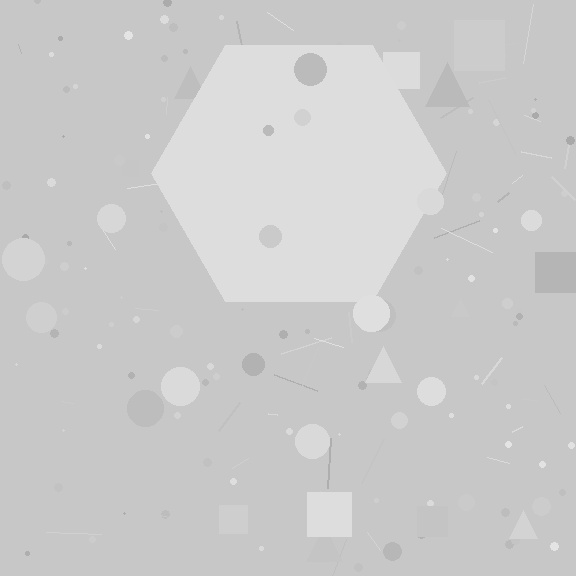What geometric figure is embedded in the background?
A hexagon is embedded in the background.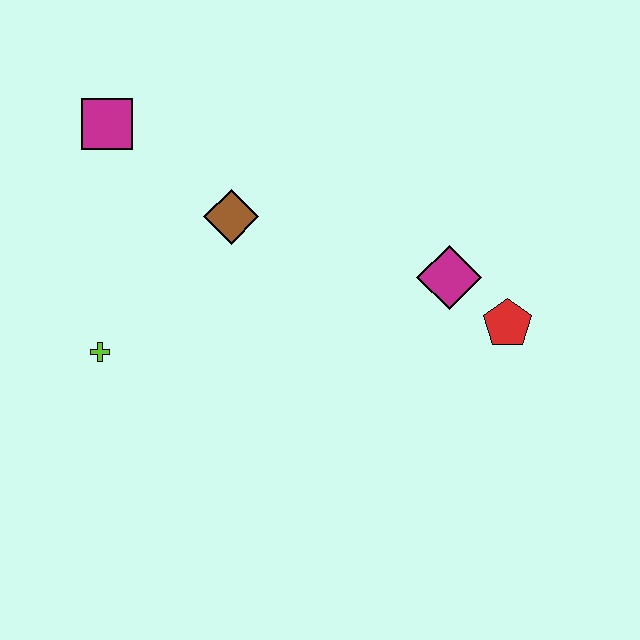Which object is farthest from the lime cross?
The red pentagon is farthest from the lime cross.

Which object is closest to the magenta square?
The brown diamond is closest to the magenta square.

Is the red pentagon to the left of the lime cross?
No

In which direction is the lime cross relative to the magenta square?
The lime cross is below the magenta square.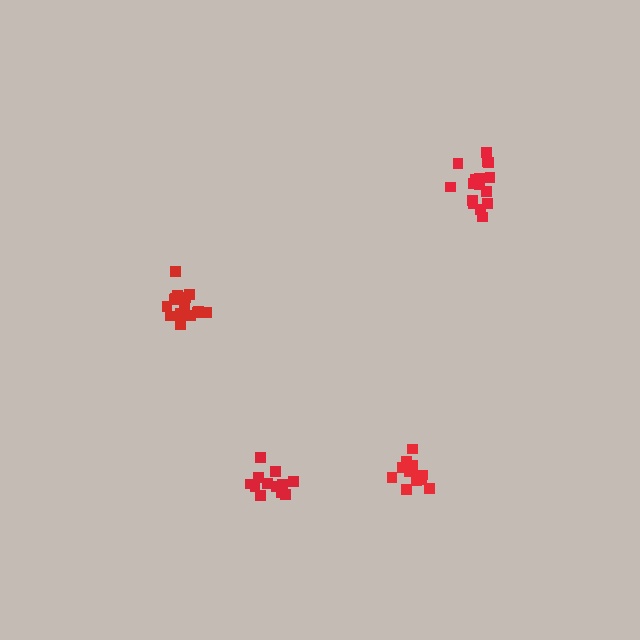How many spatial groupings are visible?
There are 4 spatial groupings.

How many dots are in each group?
Group 1: 15 dots, Group 2: 16 dots, Group 3: 12 dots, Group 4: 12 dots (55 total).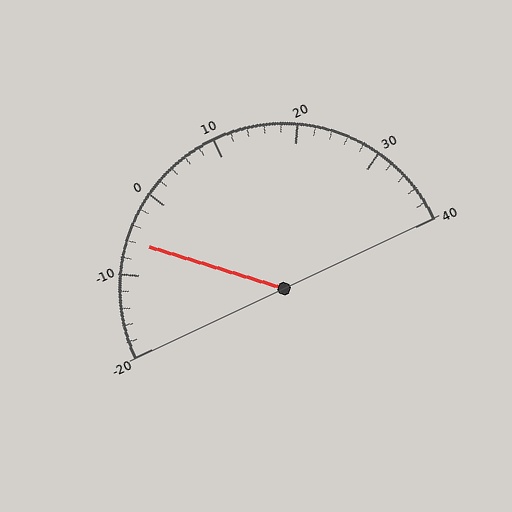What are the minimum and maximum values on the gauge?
The gauge ranges from -20 to 40.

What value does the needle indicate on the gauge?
The needle indicates approximately -6.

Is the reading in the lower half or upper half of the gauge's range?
The reading is in the lower half of the range (-20 to 40).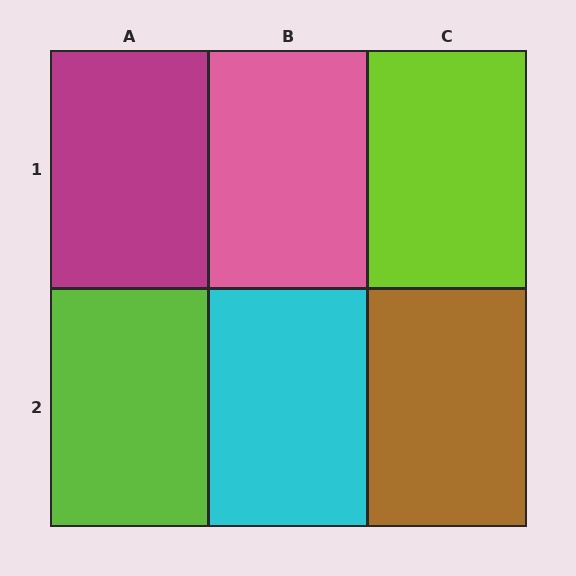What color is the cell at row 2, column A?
Lime.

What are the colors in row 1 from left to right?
Magenta, pink, lime.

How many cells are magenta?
1 cell is magenta.